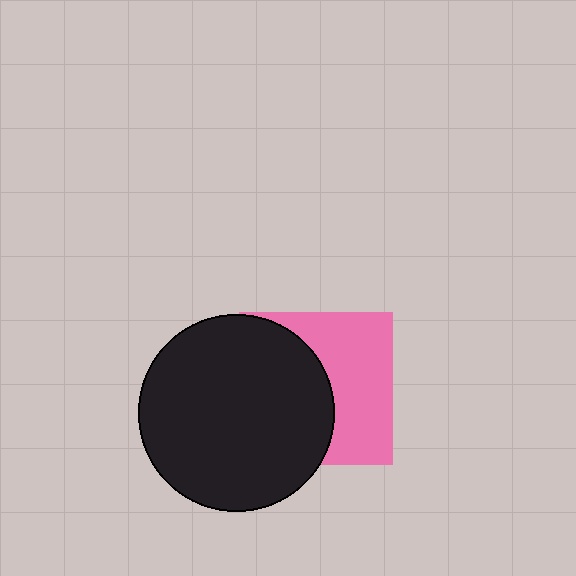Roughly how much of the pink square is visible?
About half of it is visible (roughly 49%).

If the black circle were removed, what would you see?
You would see the complete pink square.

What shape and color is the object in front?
The object in front is a black circle.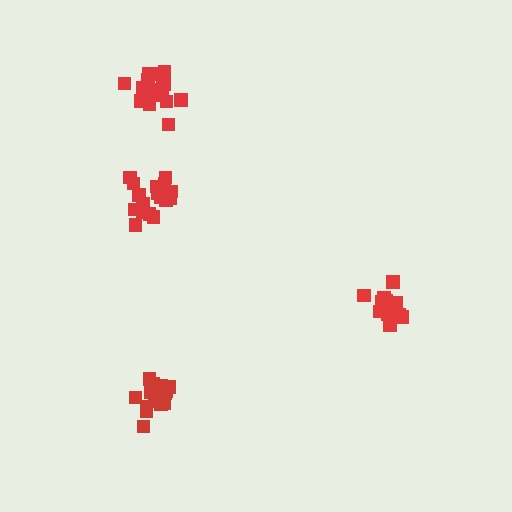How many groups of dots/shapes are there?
There are 4 groups.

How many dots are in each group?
Group 1: 14 dots, Group 2: 19 dots, Group 3: 18 dots, Group 4: 17 dots (68 total).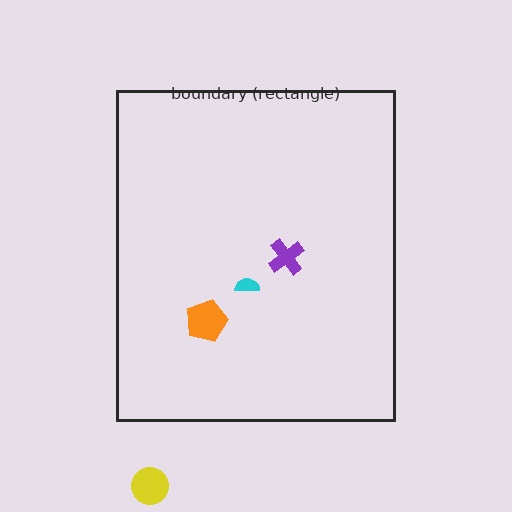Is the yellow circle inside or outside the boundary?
Outside.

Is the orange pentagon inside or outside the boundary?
Inside.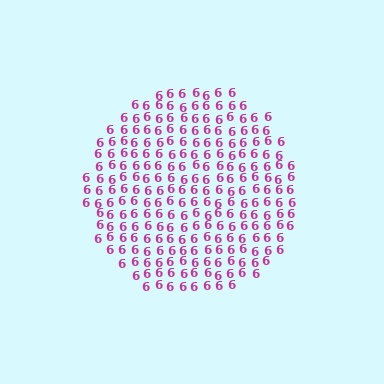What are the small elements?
The small elements are digit 6's.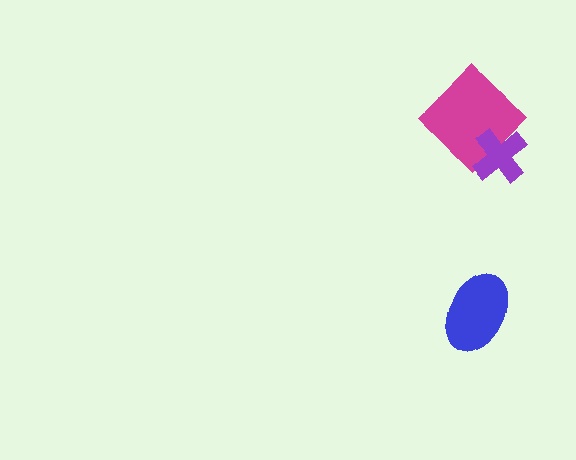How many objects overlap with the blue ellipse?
0 objects overlap with the blue ellipse.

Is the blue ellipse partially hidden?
No, no other shape covers it.